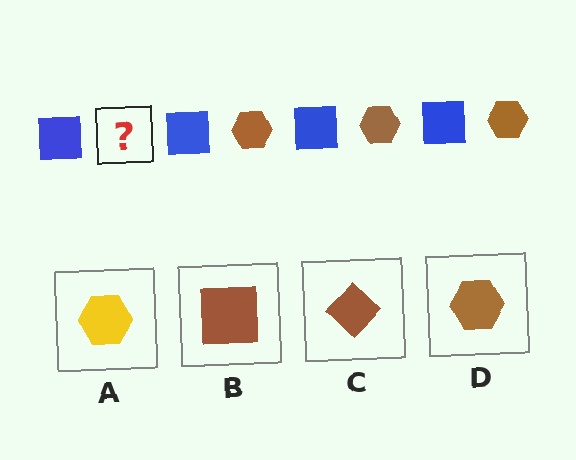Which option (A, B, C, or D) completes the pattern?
D.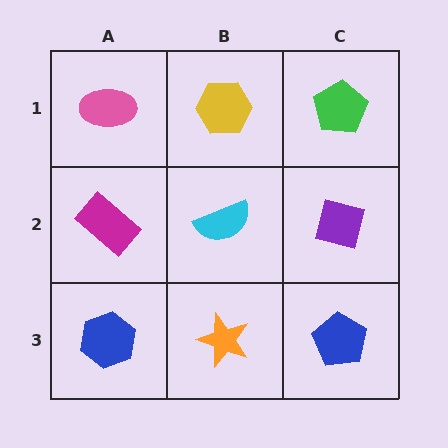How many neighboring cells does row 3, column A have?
2.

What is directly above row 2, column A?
A pink ellipse.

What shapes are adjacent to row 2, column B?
A yellow hexagon (row 1, column B), an orange star (row 3, column B), a magenta rectangle (row 2, column A), a purple square (row 2, column C).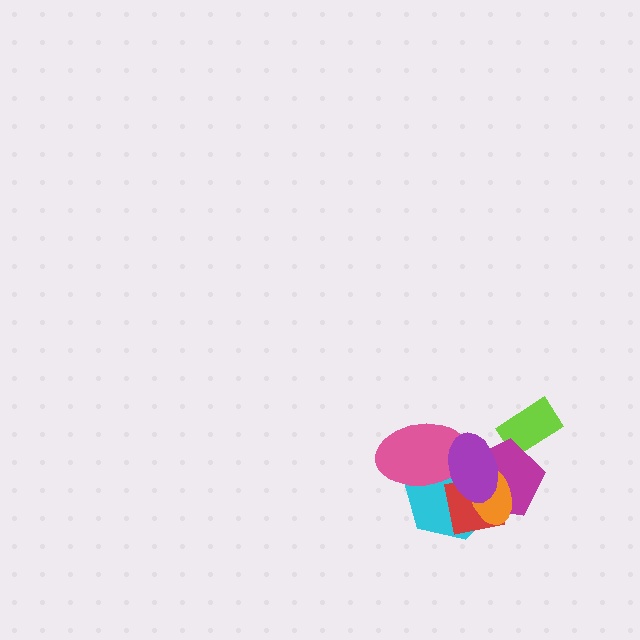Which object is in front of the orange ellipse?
The purple ellipse is in front of the orange ellipse.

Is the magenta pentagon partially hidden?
Yes, it is partially covered by another shape.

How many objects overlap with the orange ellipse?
4 objects overlap with the orange ellipse.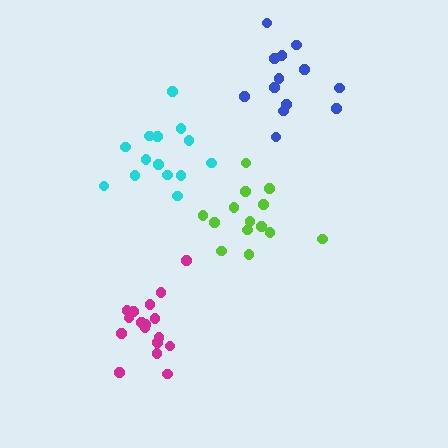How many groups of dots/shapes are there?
There are 4 groups.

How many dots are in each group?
Group 1: 14 dots, Group 2: 13 dots, Group 3: 17 dots, Group 4: 14 dots (58 total).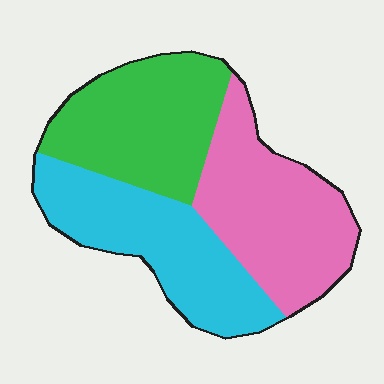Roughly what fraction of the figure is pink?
Pink covers roughly 35% of the figure.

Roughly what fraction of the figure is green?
Green covers roughly 30% of the figure.